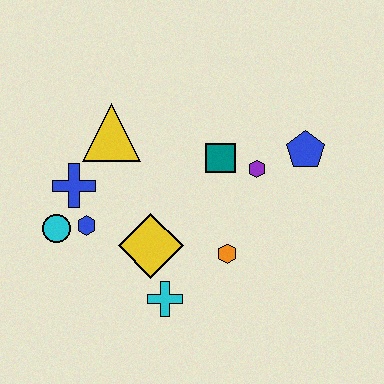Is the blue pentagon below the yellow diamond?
No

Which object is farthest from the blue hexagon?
The blue pentagon is farthest from the blue hexagon.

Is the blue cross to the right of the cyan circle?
Yes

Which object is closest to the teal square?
The purple hexagon is closest to the teal square.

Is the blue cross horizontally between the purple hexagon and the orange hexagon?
No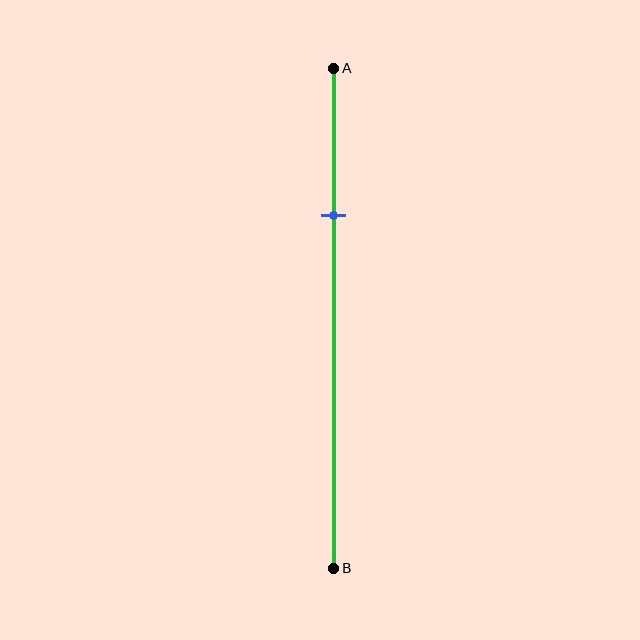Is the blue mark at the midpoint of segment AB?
No, the mark is at about 30% from A, not at the 50% midpoint.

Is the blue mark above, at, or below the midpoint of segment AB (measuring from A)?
The blue mark is above the midpoint of segment AB.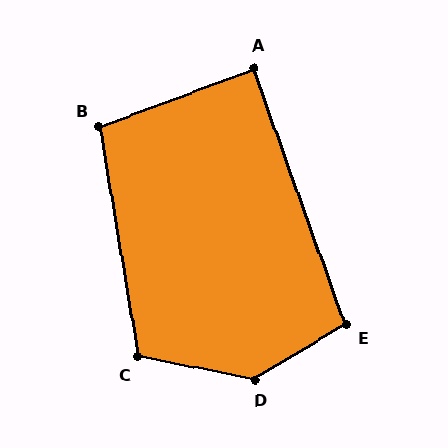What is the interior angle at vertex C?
Approximately 110 degrees (obtuse).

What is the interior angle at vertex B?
Approximately 101 degrees (obtuse).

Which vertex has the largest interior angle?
D, at approximately 138 degrees.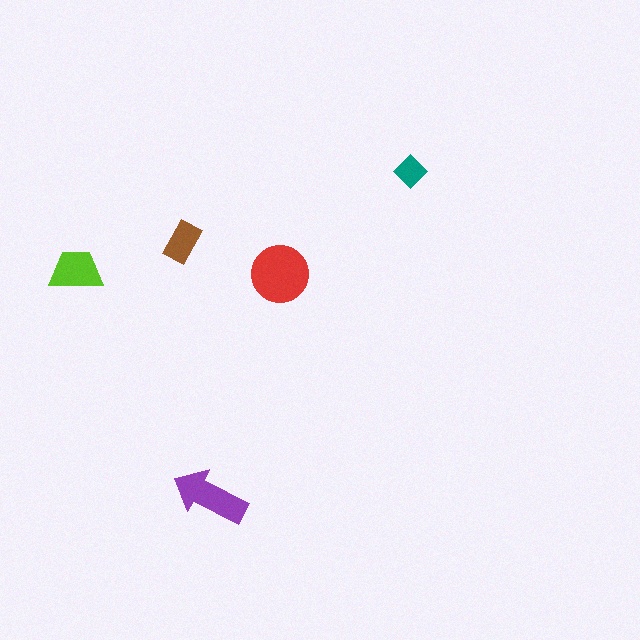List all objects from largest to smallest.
The red circle, the purple arrow, the lime trapezoid, the brown rectangle, the teal diamond.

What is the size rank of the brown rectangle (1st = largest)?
4th.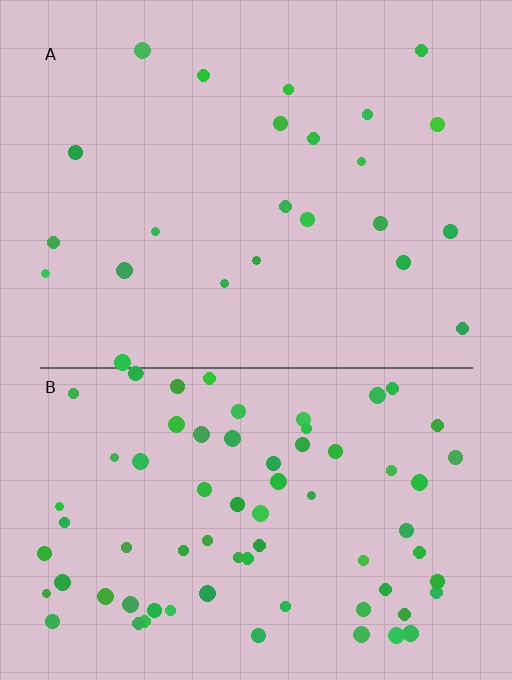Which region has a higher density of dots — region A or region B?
B (the bottom).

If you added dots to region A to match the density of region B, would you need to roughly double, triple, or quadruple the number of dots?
Approximately triple.